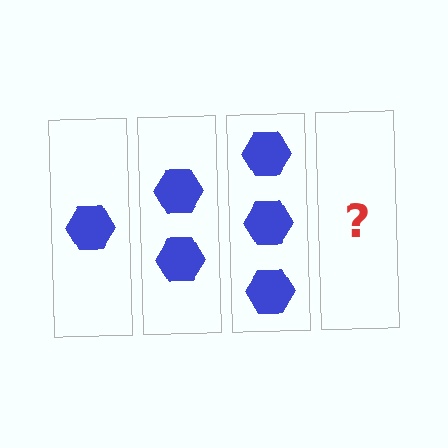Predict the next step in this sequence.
The next step is 4 hexagons.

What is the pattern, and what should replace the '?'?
The pattern is that each step adds one more hexagon. The '?' should be 4 hexagons.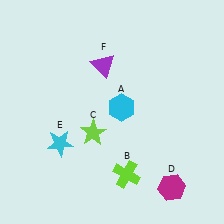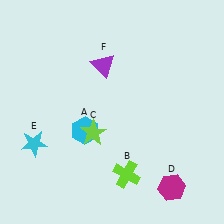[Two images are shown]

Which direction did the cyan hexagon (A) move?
The cyan hexagon (A) moved left.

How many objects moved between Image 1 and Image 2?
2 objects moved between the two images.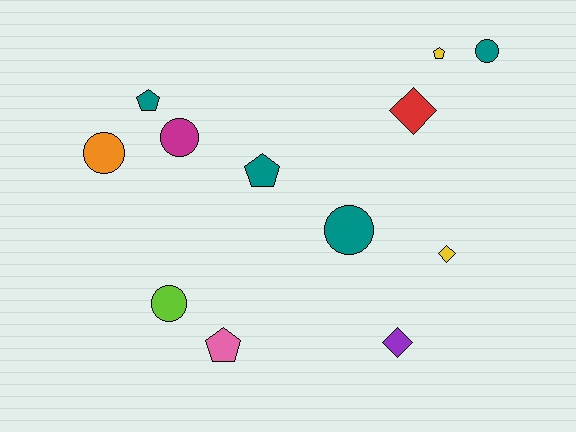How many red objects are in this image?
There is 1 red object.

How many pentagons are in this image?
There are 4 pentagons.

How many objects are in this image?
There are 12 objects.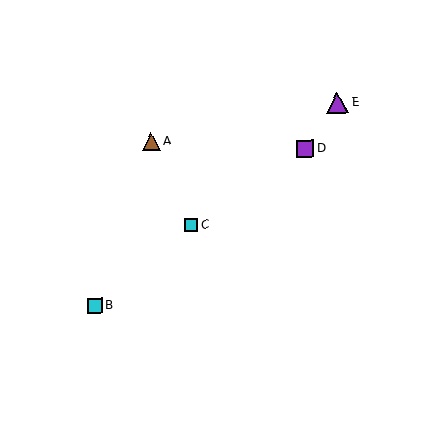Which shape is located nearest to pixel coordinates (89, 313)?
The cyan square (labeled B) at (95, 306) is nearest to that location.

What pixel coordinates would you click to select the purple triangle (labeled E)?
Click at (337, 103) to select the purple triangle E.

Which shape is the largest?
The purple triangle (labeled E) is the largest.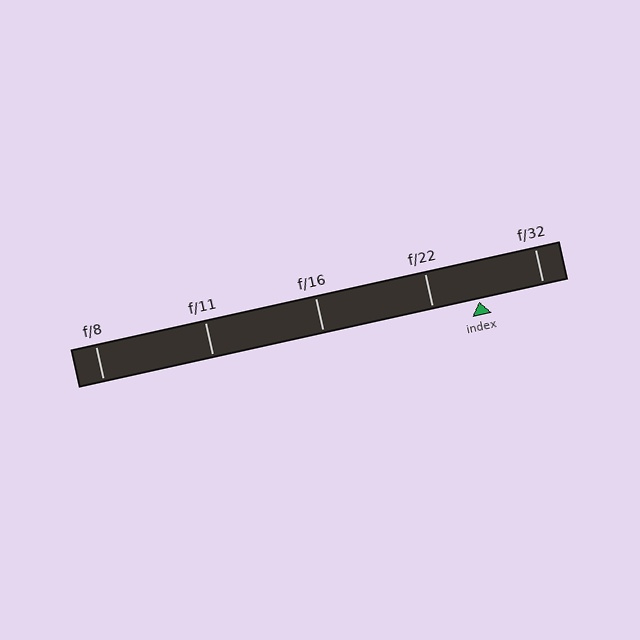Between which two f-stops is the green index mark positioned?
The index mark is between f/22 and f/32.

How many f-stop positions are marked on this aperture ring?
There are 5 f-stop positions marked.